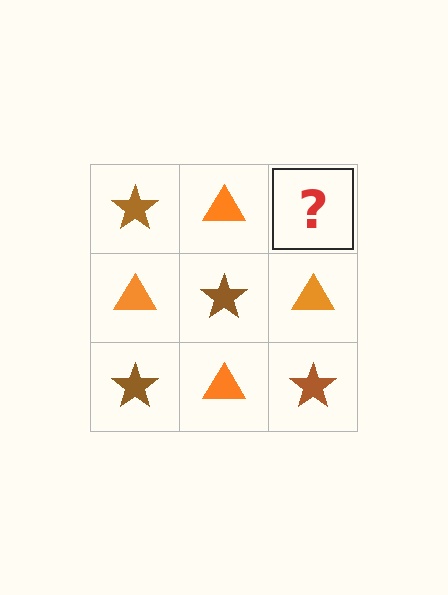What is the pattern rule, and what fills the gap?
The rule is that it alternates brown star and orange triangle in a checkerboard pattern. The gap should be filled with a brown star.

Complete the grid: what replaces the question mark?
The question mark should be replaced with a brown star.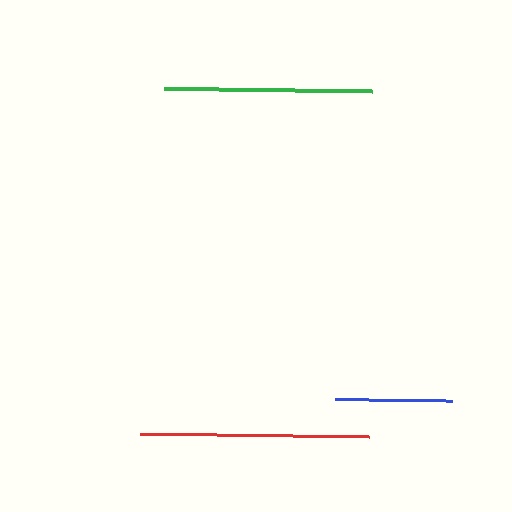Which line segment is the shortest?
The blue line is the shortest at approximately 117 pixels.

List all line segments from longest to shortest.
From longest to shortest: red, green, blue.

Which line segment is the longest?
The red line is the longest at approximately 229 pixels.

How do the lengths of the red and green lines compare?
The red and green lines are approximately the same length.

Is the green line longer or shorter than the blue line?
The green line is longer than the blue line.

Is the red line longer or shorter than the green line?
The red line is longer than the green line.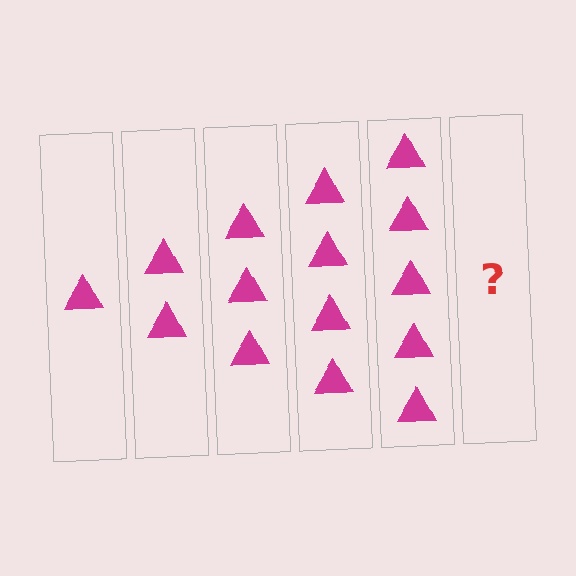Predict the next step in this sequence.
The next step is 6 triangles.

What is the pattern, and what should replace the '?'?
The pattern is that each step adds one more triangle. The '?' should be 6 triangles.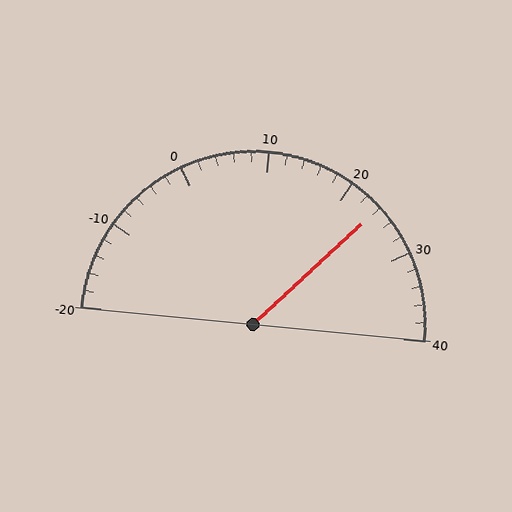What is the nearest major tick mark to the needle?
The nearest major tick mark is 20.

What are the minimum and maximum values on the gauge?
The gauge ranges from -20 to 40.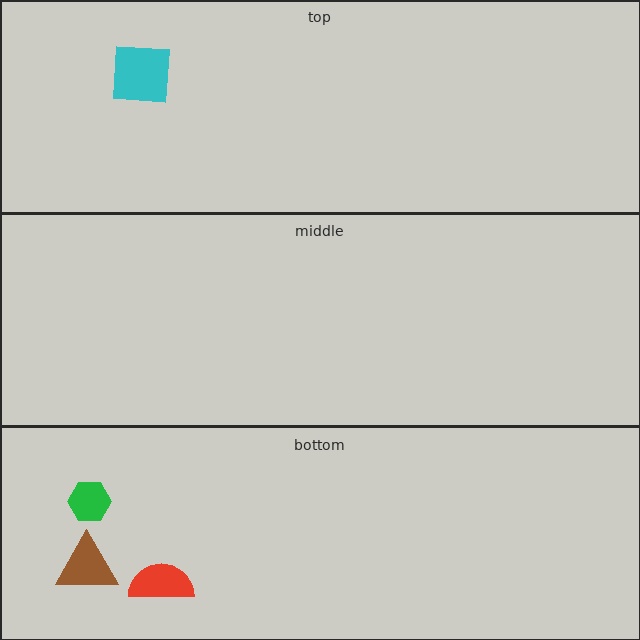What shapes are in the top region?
The cyan square.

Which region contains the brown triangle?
The bottom region.